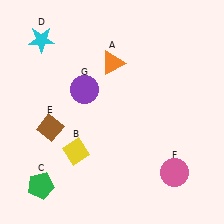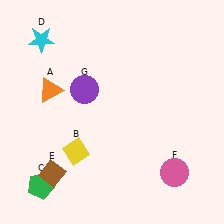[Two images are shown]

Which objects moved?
The objects that moved are: the orange triangle (A), the brown diamond (E).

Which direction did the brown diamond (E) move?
The brown diamond (E) moved down.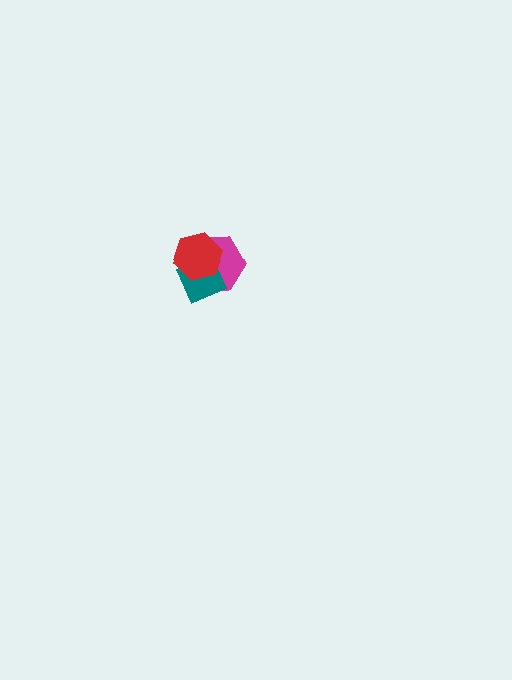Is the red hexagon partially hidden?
No, no other shape covers it.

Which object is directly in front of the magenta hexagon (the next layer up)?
The teal diamond is directly in front of the magenta hexagon.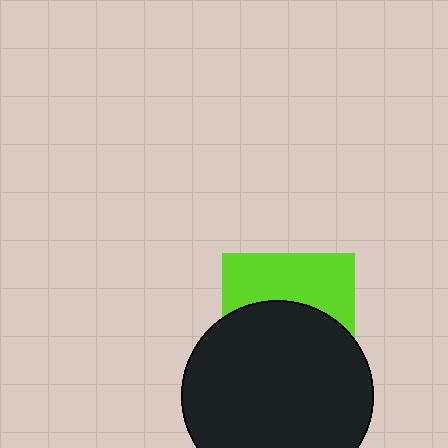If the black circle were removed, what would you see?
You would see the complete lime square.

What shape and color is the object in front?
The object in front is a black circle.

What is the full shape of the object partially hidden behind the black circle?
The partially hidden object is a lime square.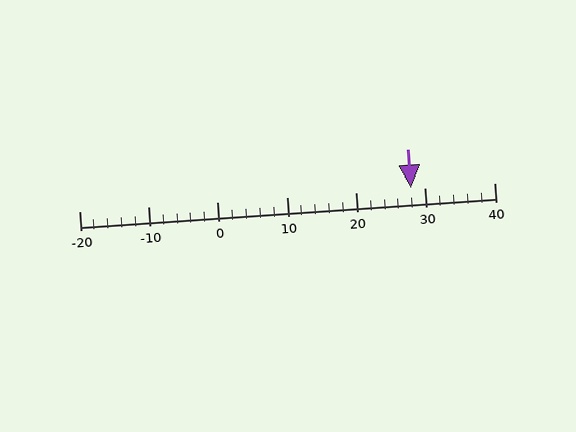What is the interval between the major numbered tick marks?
The major tick marks are spaced 10 units apart.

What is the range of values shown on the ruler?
The ruler shows values from -20 to 40.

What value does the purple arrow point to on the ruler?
The purple arrow points to approximately 28.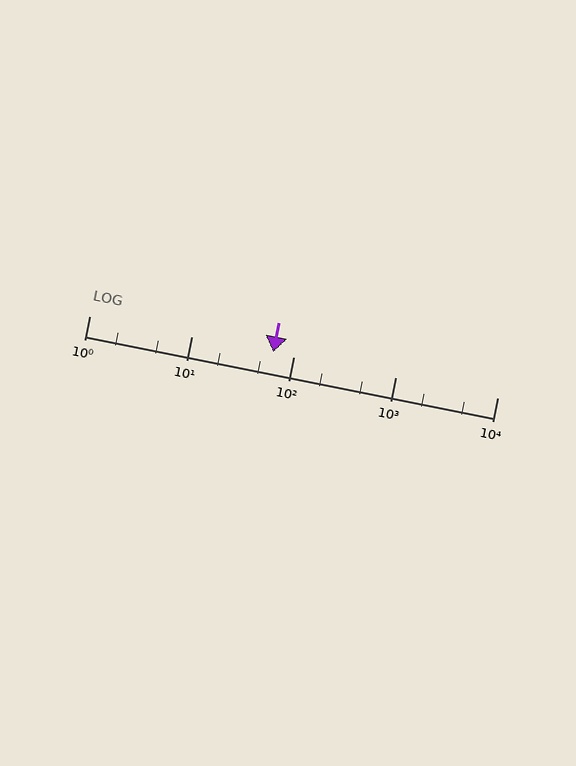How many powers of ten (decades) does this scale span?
The scale spans 4 decades, from 1 to 10000.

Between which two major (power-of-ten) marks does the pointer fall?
The pointer is between 10 and 100.